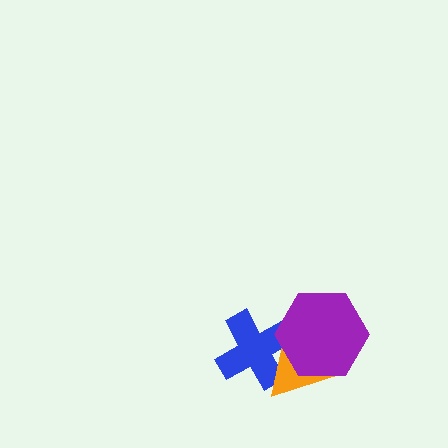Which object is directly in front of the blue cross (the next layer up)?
The orange triangle is directly in front of the blue cross.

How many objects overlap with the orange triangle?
2 objects overlap with the orange triangle.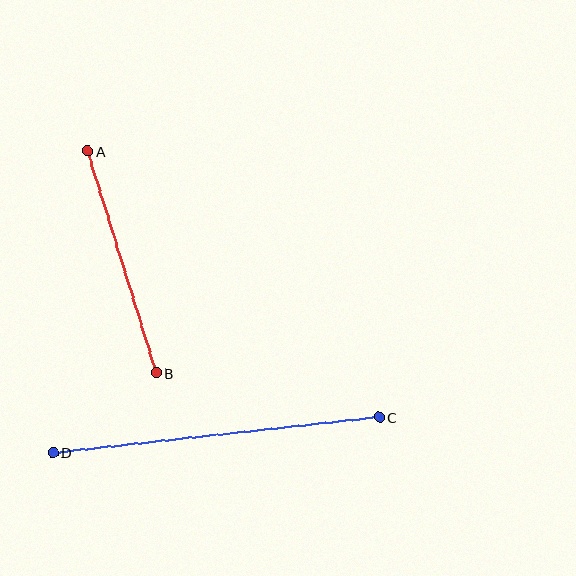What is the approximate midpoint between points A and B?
The midpoint is at approximately (122, 262) pixels.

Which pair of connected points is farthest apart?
Points C and D are farthest apart.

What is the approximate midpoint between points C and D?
The midpoint is at approximately (216, 435) pixels.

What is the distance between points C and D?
The distance is approximately 328 pixels.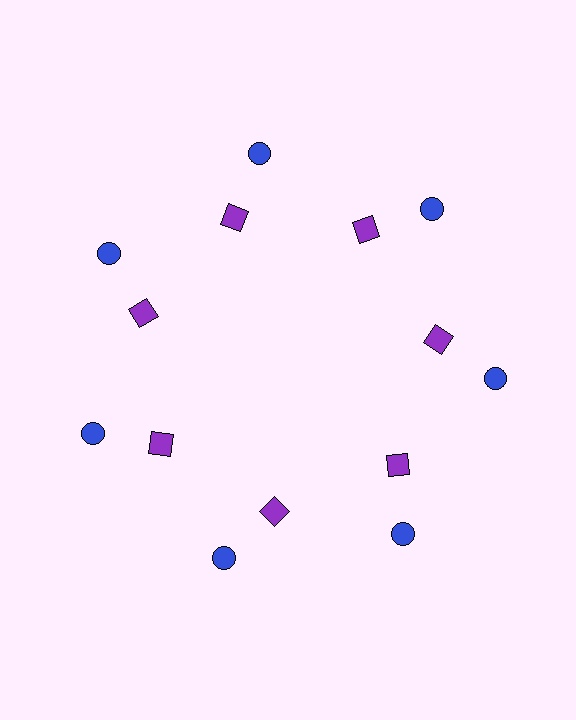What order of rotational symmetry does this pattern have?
This pattern has 7-fold rotational symmetry.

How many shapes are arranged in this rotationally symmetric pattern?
There are 14 shapes, arranged in 7 groups of 2.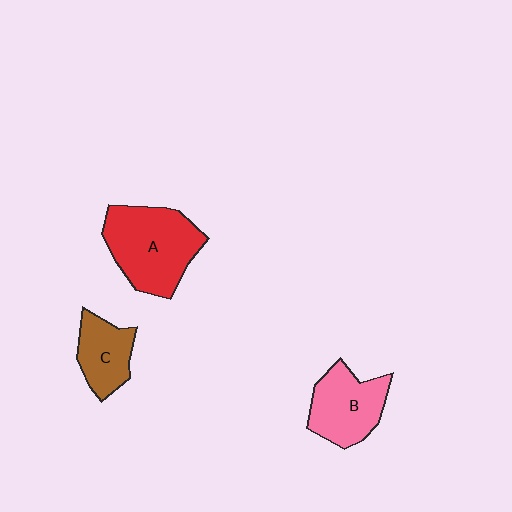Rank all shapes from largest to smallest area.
From largest to smallest: A (red), B (pink), C (brown).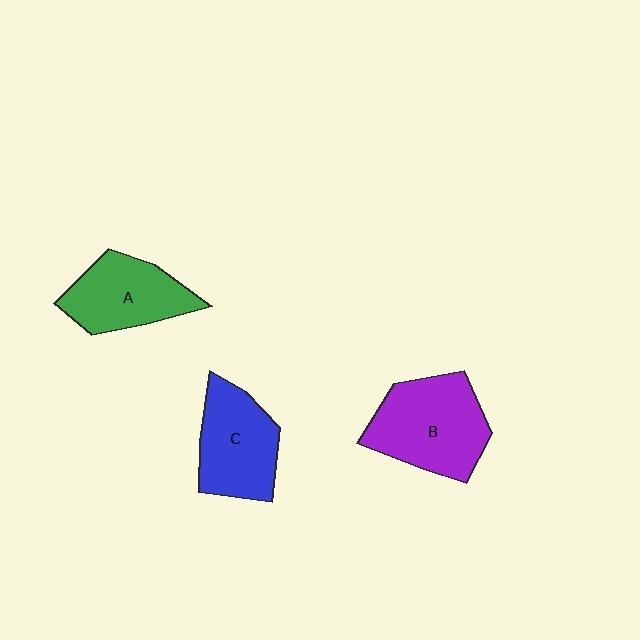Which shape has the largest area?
Shape B (purple).